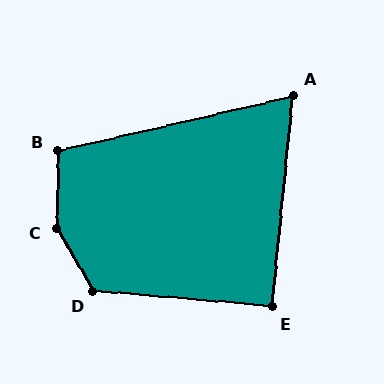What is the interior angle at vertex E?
Approximately 91 degrees (approximately right).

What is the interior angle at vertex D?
Approximately 125 degrees (obtuse).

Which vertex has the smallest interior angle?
A, at approximately 71 degrees.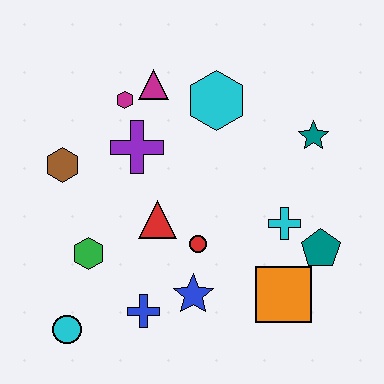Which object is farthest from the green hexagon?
The teal star is farthest from the green hexagon.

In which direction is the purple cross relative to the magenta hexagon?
The purple cross is below the magenta hexagon.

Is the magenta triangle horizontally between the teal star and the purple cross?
Yes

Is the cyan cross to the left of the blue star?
No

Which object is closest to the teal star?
The cyan cross is closest to the teal star.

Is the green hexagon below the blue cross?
No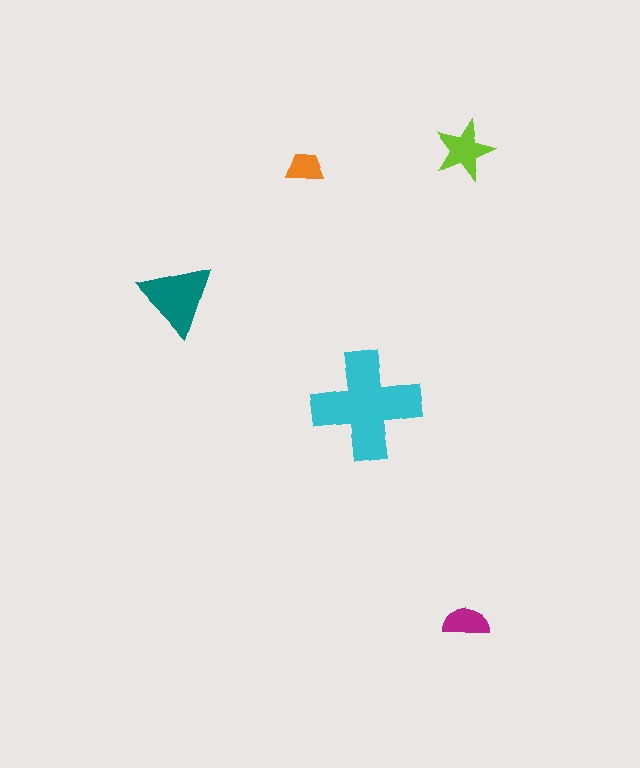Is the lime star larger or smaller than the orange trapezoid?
Larger.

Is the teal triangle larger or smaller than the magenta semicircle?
Larger.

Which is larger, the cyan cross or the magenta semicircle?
The cyan cross.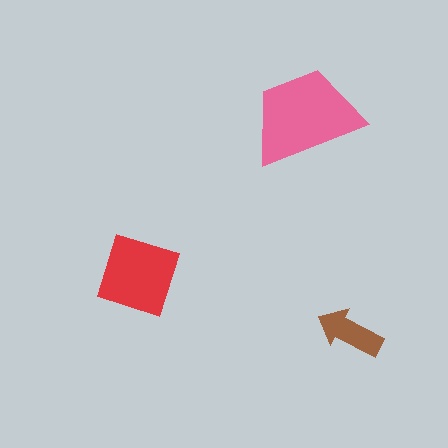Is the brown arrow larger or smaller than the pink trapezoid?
Smaller.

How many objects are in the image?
There are 3 objects in the image.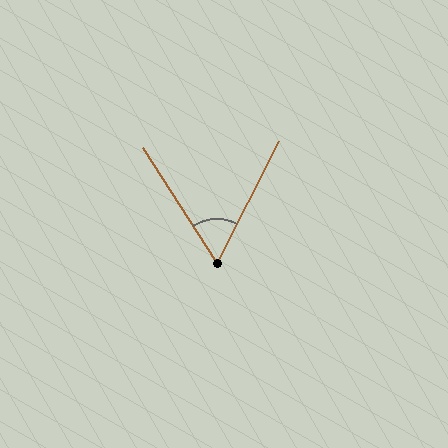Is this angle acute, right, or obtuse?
It is acute.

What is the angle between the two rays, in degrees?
Approximately 60 degrees.